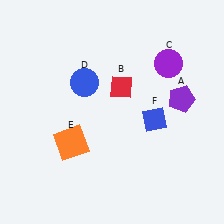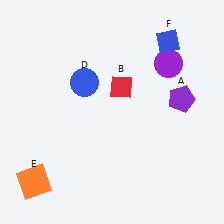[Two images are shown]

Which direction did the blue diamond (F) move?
The blue diamond (F) moved up.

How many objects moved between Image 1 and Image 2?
2 objects moved between the two images.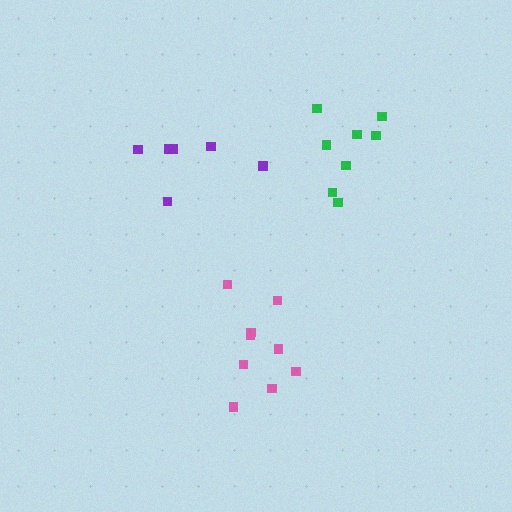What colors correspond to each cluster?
The clusters are colored: green, pink, purple.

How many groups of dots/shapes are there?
There are 3 groups.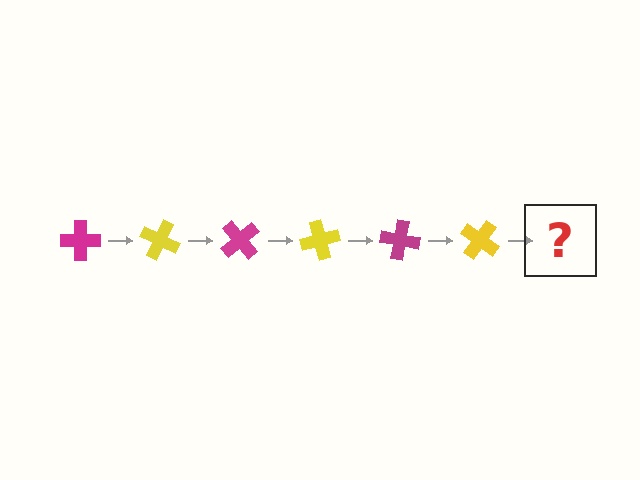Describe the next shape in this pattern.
It should be a magenta cross, rotated 150 degrees from the start.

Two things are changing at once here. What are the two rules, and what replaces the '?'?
The two rules are that it rotates 25 degrees each step and the color cycles through magenta and yellow. The '?' should be a magenta cross, rotated 150 degrees from the start.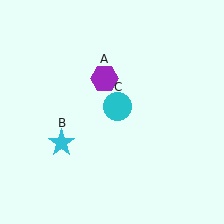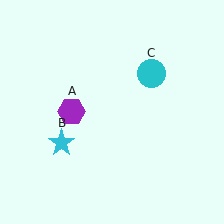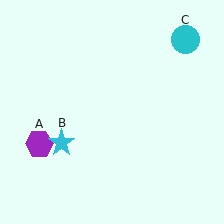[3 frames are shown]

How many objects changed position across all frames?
2 objects changed position: purple hexagon (object A), cyan circle (object C).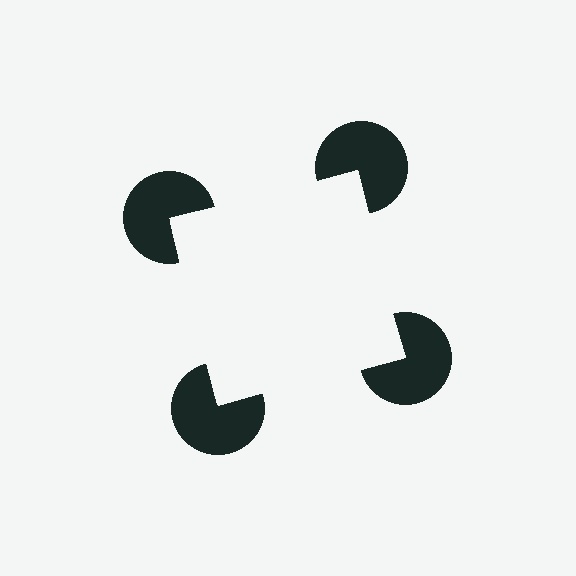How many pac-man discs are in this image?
There are 4 — one at each vertex of the illusory square.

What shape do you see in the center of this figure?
An illusory square — its edges are inferred from the aligned wedge cuts in the pac-man discs, not physically drawn.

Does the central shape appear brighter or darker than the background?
It typically appears slightly brighter than the background, even though no actual brightness change is drawn.